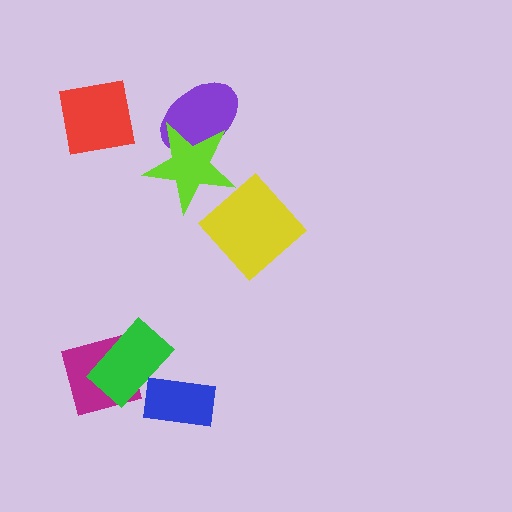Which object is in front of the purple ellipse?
The lime star is in front of the purple ellipse.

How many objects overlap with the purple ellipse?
1 object overlaps with the purple ellipse.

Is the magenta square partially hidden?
Yes, it is partially covered by another shape.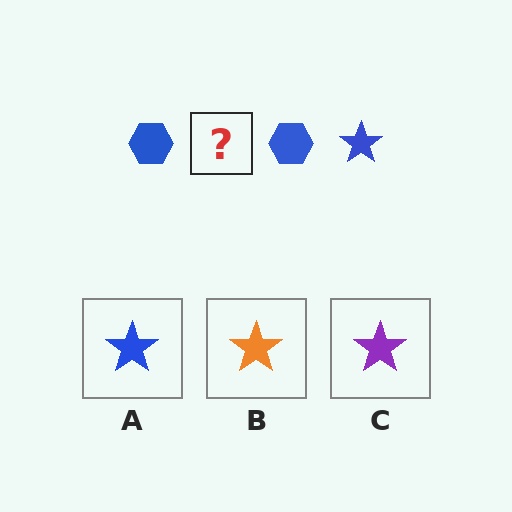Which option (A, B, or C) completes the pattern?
A.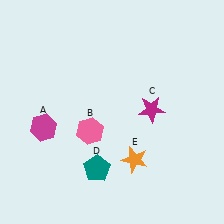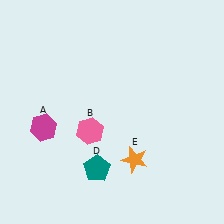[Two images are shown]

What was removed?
The magenta star (C) was removed in Image 2.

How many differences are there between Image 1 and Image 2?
There is 1 difference between the two images.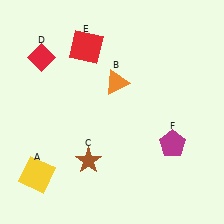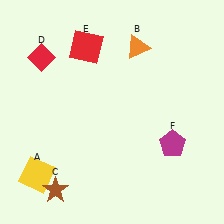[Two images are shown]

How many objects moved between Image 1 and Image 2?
2 objects moved between the two images.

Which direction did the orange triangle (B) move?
The orange triangle (B) moved up.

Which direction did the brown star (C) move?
The brown star (C) moved left.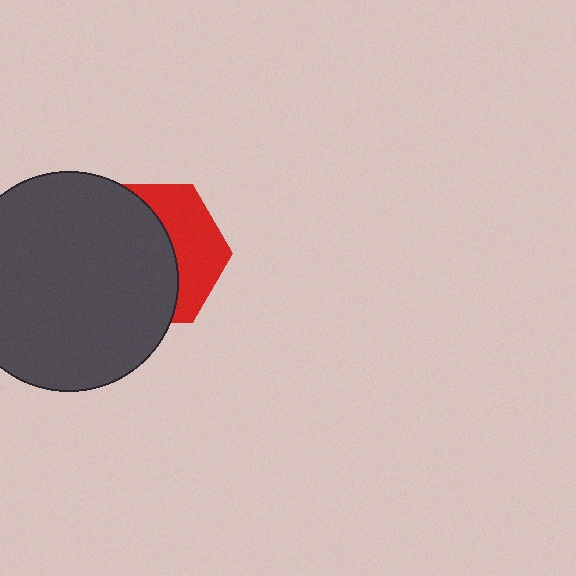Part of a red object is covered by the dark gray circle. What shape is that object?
It is a hexagon.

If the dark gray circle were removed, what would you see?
You would see the complete red hexagon.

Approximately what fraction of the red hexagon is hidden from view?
Roughly 61% of the red hexagon is hidden behind the dark gray circle.